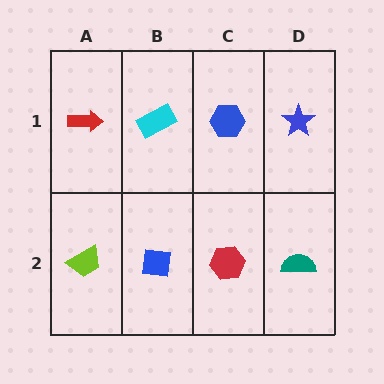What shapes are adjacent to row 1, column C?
A red hexagon (row 2, column C), a cyan rectangle (row 1, column B), a blue star (row 1, column D).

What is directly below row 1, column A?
A lime trapezoid.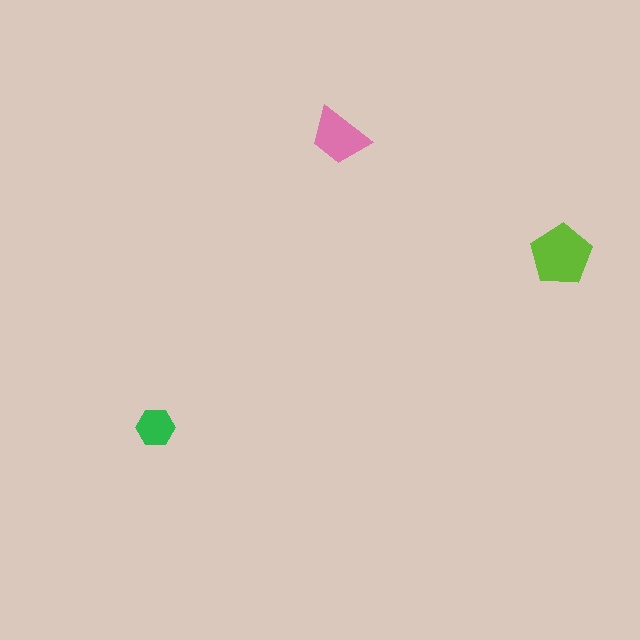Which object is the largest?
The lime pentagon.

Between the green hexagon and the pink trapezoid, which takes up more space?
The pink trapezoid.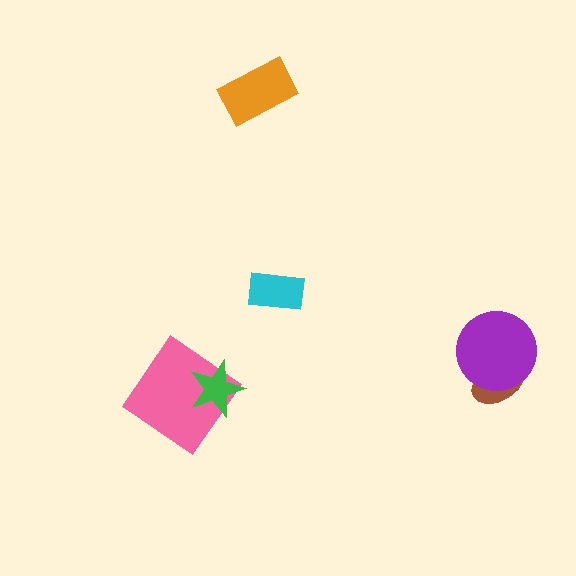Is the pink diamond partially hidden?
Yes, it is partially covered by another shape.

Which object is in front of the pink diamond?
The green star is in front of the pink diamond.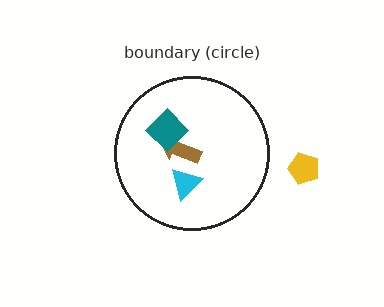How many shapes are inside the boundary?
3 inside, 1 outside.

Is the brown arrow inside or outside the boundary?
Inside.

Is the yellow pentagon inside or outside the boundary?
Outside.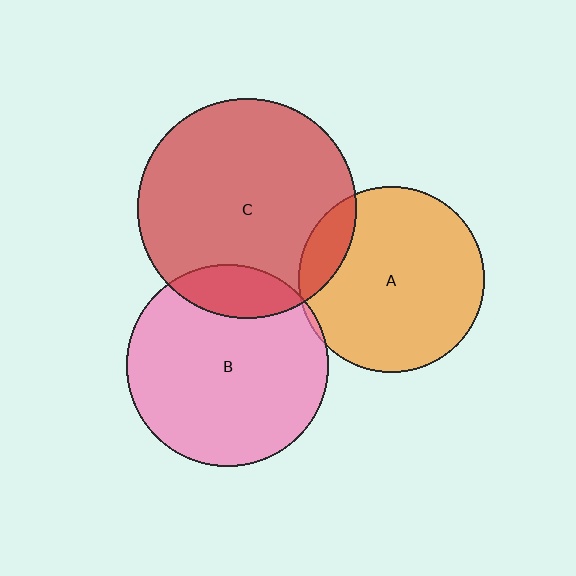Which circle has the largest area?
Circle C (red).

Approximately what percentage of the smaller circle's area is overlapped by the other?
Approximately 5%.